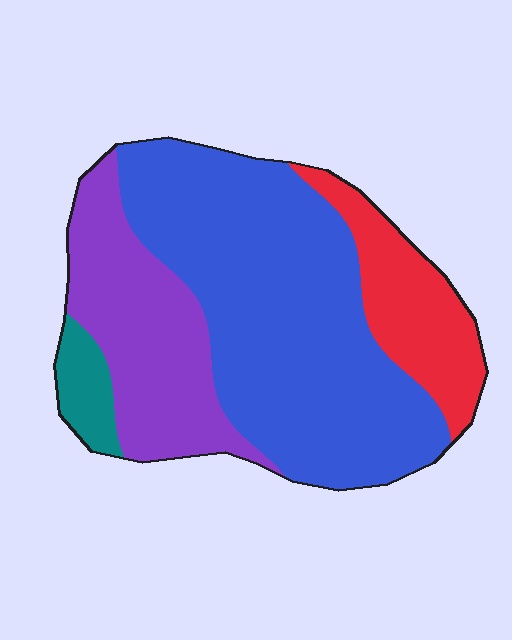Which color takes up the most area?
Blue, at roughly 55%.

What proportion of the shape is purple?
Purple covers 25% of the shape.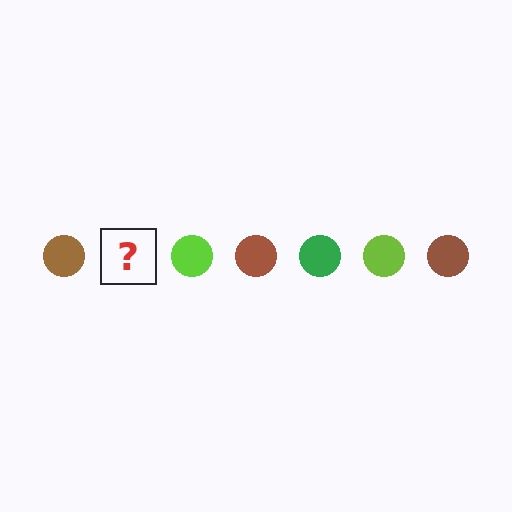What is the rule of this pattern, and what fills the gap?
The rule is that the pattern cycles through brown, green, lime circles. The gap should be filled with a green circle.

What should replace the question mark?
The question mark should be replaced with a green circle.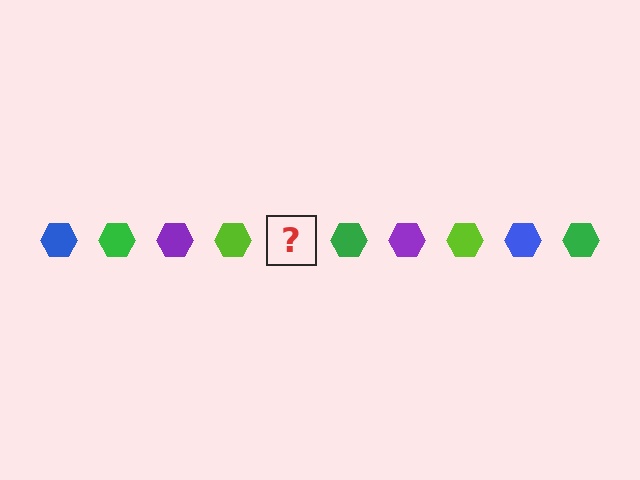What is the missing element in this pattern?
The missing element is a blue hexagon.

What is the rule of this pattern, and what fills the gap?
The rule is that the pattern cycles through blue, green, purple, lime hexagons. The gap should be filled with a blue hexagon.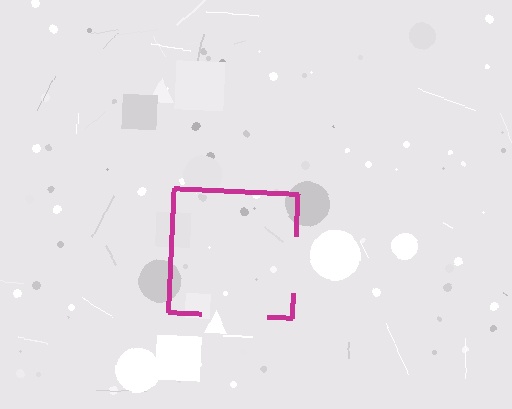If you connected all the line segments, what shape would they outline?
They would outline a square.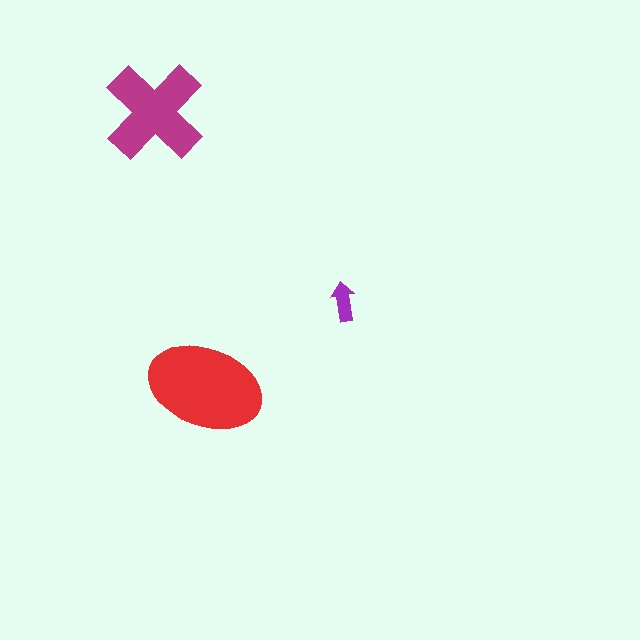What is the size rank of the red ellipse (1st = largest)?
1st.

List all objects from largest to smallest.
The red ellipse, the magenta cross, the purple arrow.